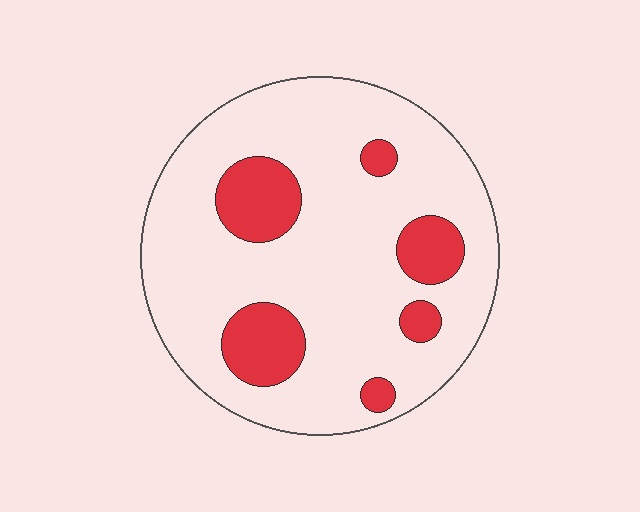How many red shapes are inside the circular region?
6.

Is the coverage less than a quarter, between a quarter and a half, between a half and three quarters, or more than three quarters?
Less than a quarter.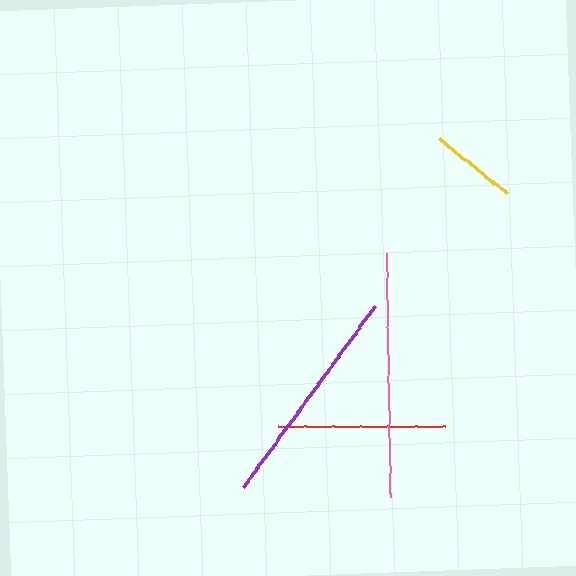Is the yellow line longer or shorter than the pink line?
The pink line is longer than the yellow line.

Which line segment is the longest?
The pink line is the longest at approximately 244 pixels.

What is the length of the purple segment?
The purple segment is approximately 223 pixels long.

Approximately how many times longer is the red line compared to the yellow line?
The red line is approximately 1.9 times the length of the yellow line.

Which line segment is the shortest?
The yellow line is the shortest at approximately 88 pixels.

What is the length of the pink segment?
The pink segment is approximately 244 pixels long.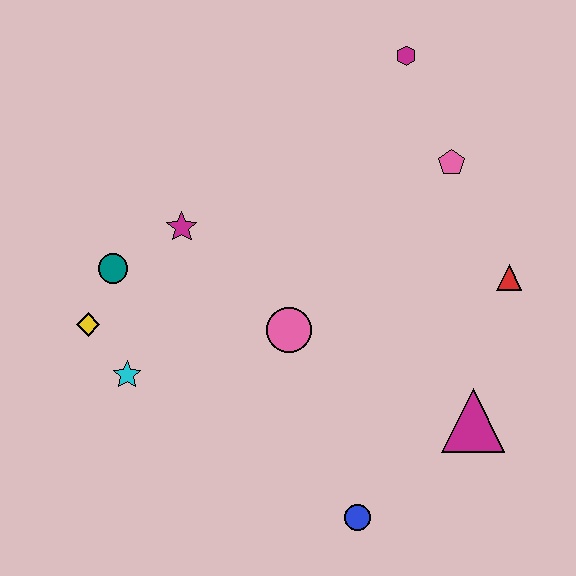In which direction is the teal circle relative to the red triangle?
The teal circle is to the left of the red triangle.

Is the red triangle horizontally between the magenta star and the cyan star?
No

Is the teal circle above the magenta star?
No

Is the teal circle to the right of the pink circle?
No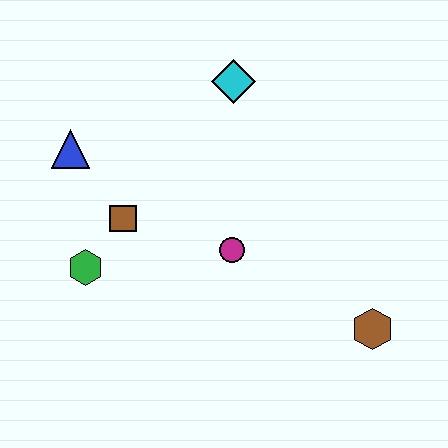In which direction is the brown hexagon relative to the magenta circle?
The brown hexagon is to the right of the magenta circle.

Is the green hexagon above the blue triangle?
No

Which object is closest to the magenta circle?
The brown square is closest to the magenta circle.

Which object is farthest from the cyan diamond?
The brown hexagon is farthest from the cyan diamond.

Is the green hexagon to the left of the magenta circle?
Yes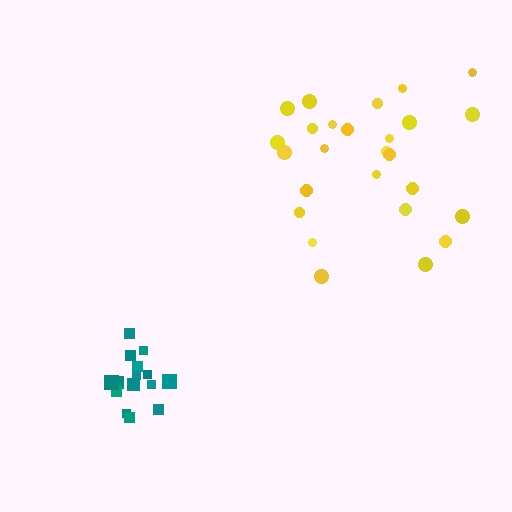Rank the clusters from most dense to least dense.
teal, yellow.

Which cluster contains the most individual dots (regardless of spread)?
Yellow (26).